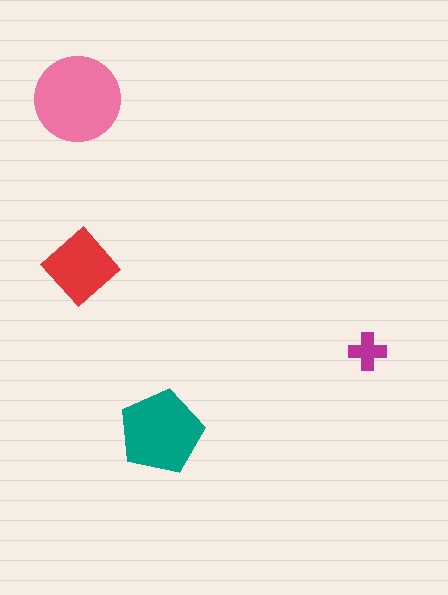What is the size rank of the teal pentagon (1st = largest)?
2nd.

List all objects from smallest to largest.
The magenta cross, the red diamond, the teal pentagon, the pink circle.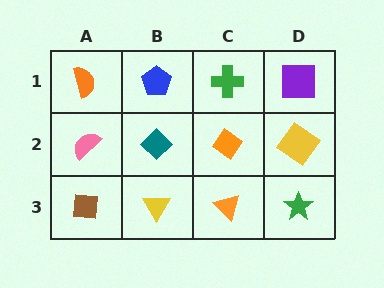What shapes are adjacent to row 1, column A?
A pink semicircle (row 2, column A), a blue pentagon (row 1, column B).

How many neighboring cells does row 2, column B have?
4.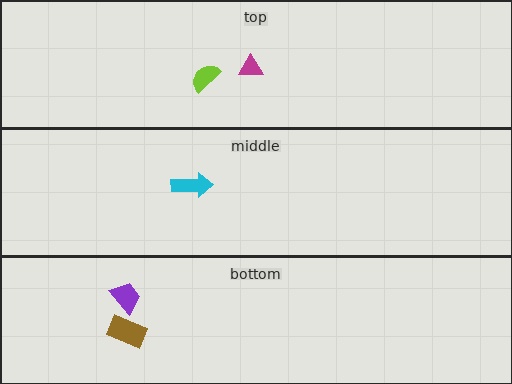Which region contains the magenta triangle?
The top region.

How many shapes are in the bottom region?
2.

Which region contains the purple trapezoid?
The bottom region.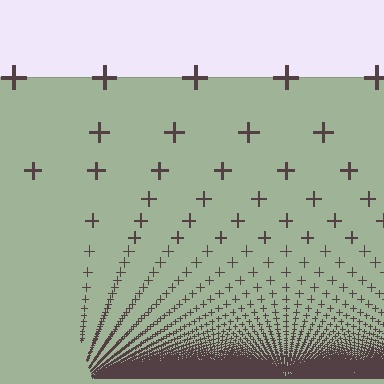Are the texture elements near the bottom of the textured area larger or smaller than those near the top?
Smaller. The gradient is inverted — elements near the bottom are smaller and denser.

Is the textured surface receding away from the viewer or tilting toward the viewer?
The surface appears to tilt toward the viewer. Texture elements get larger and sparser toward the top.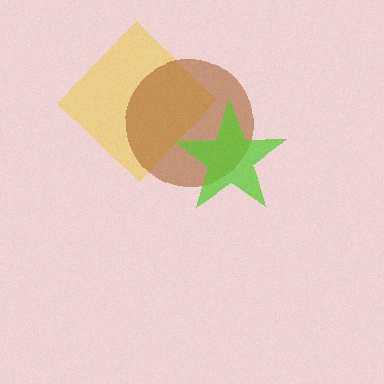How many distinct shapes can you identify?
There are 3 distinct shapes: a yellow diamond, a brown circle, a lime star.